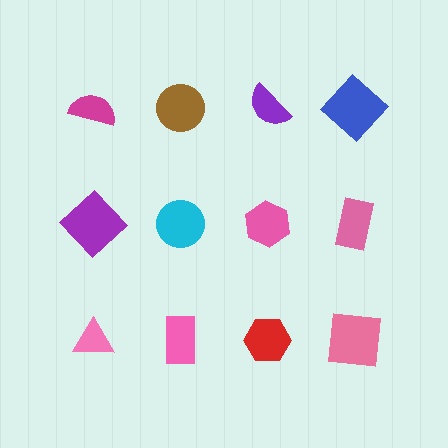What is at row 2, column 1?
A purple diamond.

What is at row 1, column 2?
A brown circle.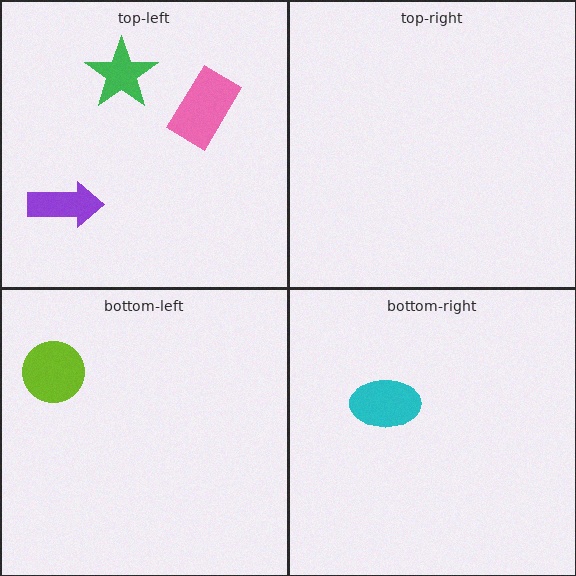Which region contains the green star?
The top-left region.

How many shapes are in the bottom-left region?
1.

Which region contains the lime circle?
The bottom-left region.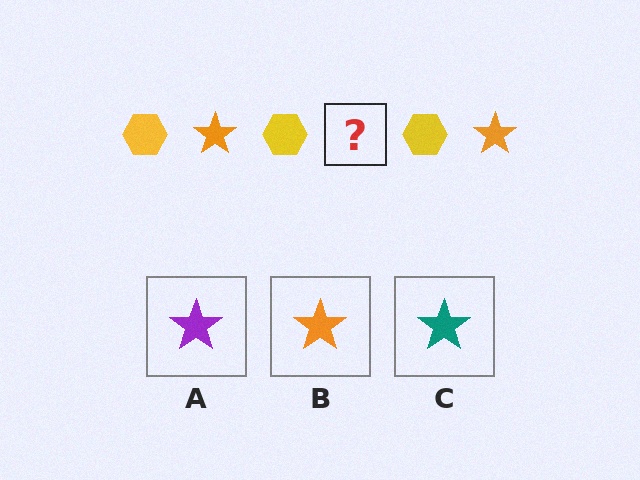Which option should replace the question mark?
Option B.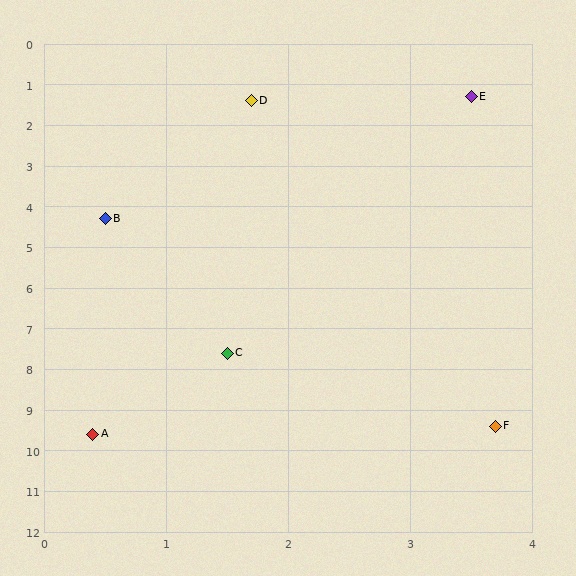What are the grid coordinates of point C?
Point C is at approximately (1.5, 7.6).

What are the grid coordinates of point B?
Point B is at approximately (0.5, 4.3).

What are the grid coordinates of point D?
Point D is at approximately (1.7, 1.4).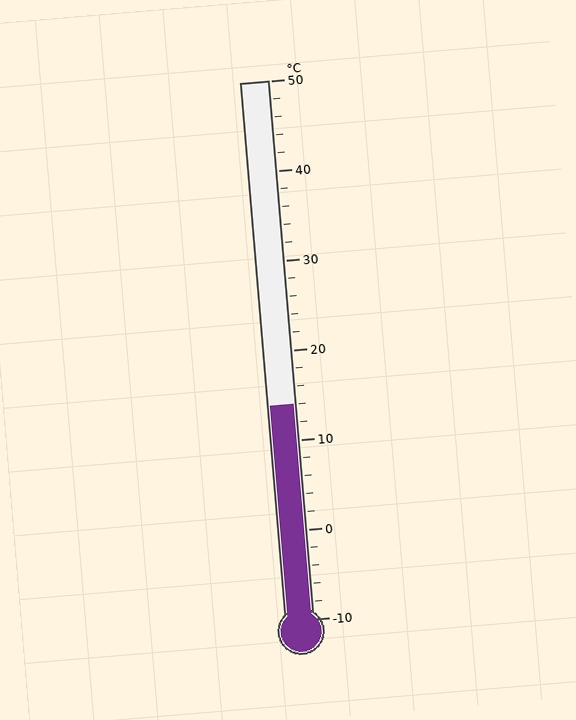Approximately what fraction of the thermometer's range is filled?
The thermometer is filled to approximately 40% of its range.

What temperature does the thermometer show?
The thermometer shows approximately 14°C.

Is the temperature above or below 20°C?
The temperature is below 20°C.